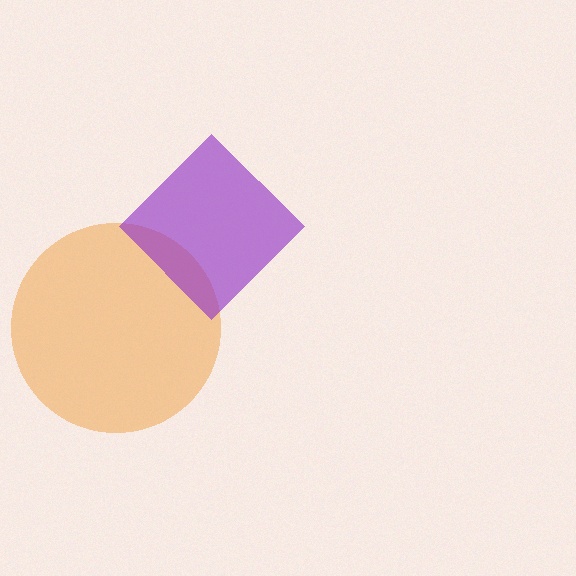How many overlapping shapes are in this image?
There are 2 overlapping shapes in the image.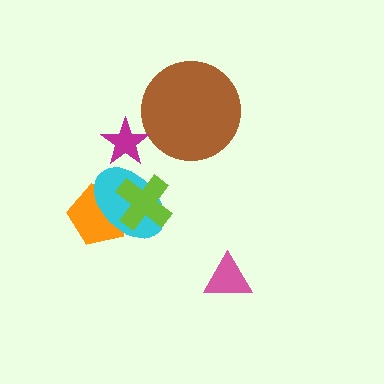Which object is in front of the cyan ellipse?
The lime cross is in front of the cyan ellipse.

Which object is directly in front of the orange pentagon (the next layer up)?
The cyan ellipse is directly in front of the orange pentagon.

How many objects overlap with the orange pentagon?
2 objects overlap with the orange pentagon.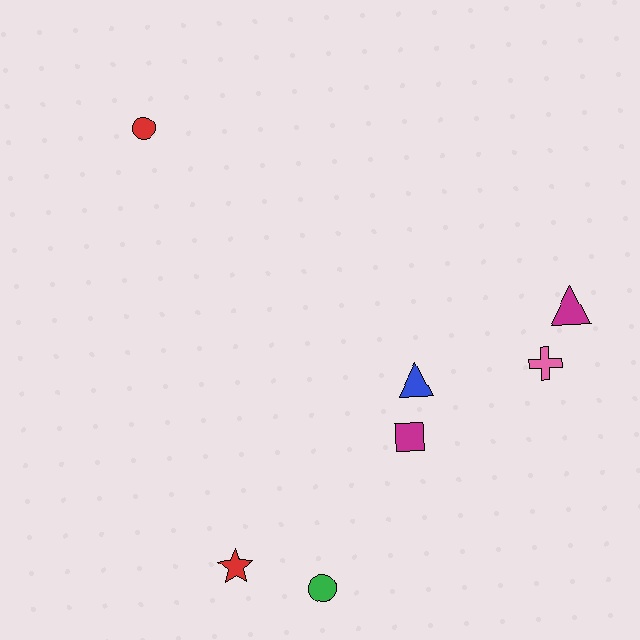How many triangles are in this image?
There are 2 triangles.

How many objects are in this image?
There are 7 objects.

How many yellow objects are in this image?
There are no yellow objects.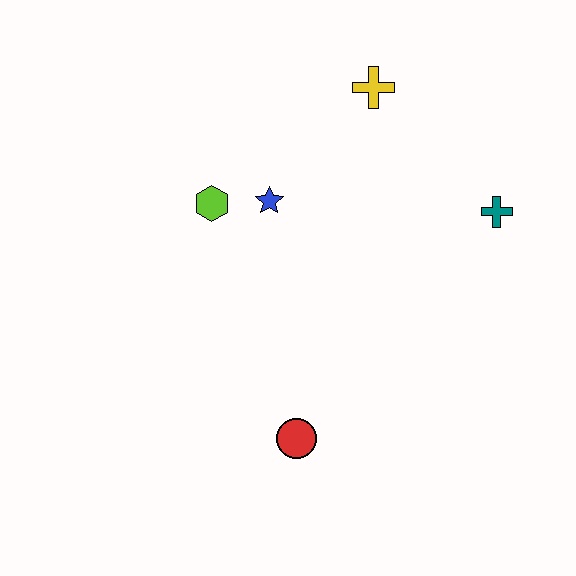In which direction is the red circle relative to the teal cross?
The red circle is below the teal cross.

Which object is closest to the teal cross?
The yellow cross is closest to the teal cross.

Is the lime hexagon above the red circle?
Yes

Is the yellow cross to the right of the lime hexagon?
Yes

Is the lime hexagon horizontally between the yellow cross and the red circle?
No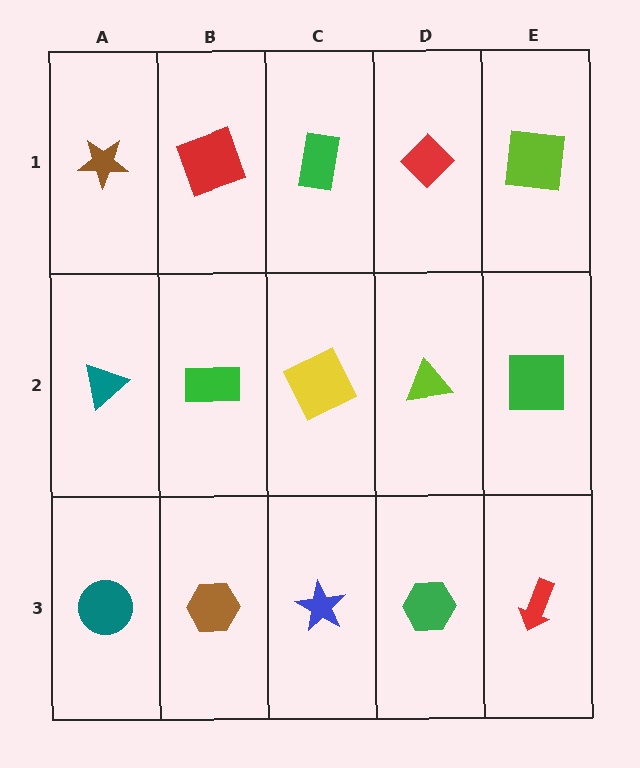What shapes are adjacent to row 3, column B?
A green rectangle (row 2, column B), a teal circle (row 3, column A), a blue star (row 3, column C).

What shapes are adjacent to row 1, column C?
A yellow square (row 2, column C), a red square (row 1, column B), a red diamond (row 1, column D).